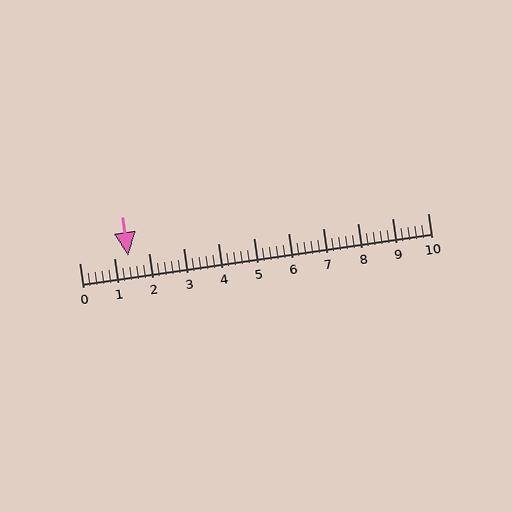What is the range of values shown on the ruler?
The ruler shows values from 0 to 10.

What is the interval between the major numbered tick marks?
The major tick marks are spaced 1 units apart.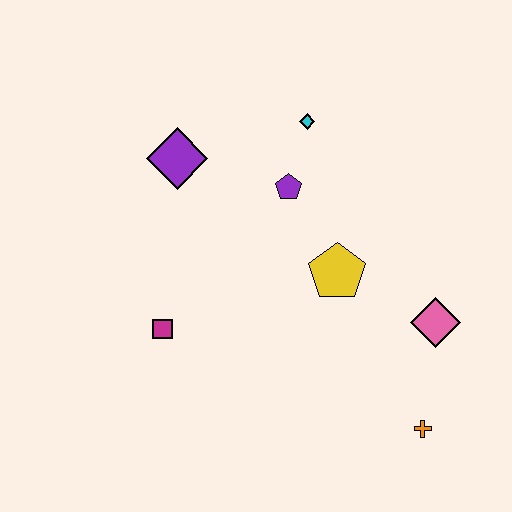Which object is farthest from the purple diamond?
The orange cross is farthest from the purple diamond.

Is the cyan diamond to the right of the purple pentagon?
Yes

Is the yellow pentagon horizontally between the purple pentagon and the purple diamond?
No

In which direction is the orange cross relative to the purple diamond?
The orange cross is below the purple diamond.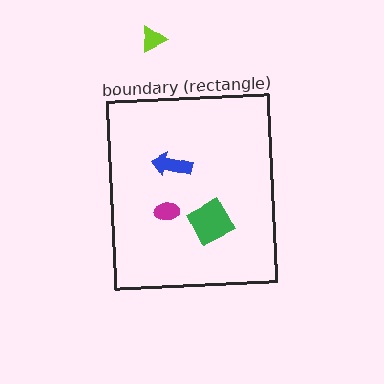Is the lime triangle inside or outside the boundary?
Outside.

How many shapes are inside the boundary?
3 inside, 1 outside.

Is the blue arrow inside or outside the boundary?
Inside.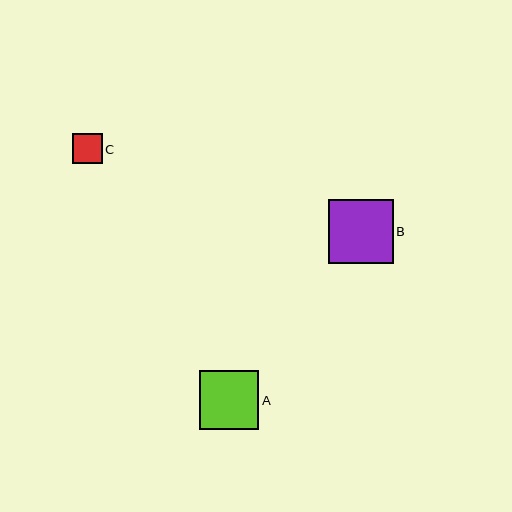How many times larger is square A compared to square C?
Square A is approximately 2.0 times the size of square C.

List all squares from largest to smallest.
From largest to smallest: B, A, C.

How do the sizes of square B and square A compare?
Square B and square A are approximately the same size.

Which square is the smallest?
Square C is the smallest with a size of approximately 30 pixels.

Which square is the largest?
Square B is the largest with a size of approximately 65 pixels.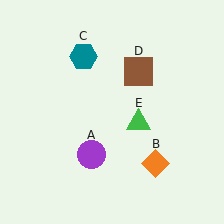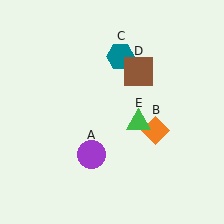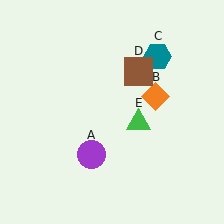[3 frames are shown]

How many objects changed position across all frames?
2 objects changed position: orange diamond (object B), teal hexagon (object C).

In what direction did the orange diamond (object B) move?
The orange diamond (object B) moved up.